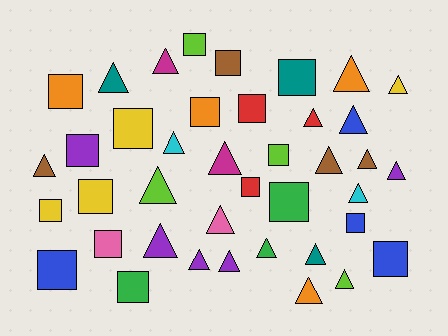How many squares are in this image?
There are 18 squares.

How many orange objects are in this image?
There are 4 orange objects.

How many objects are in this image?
There are 40 objects.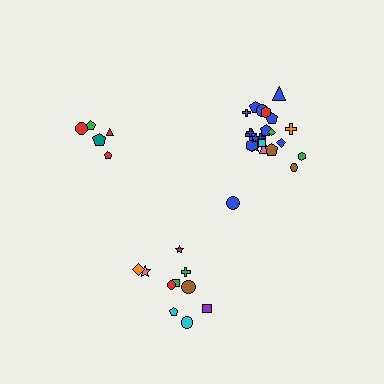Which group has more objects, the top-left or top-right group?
The top-right group.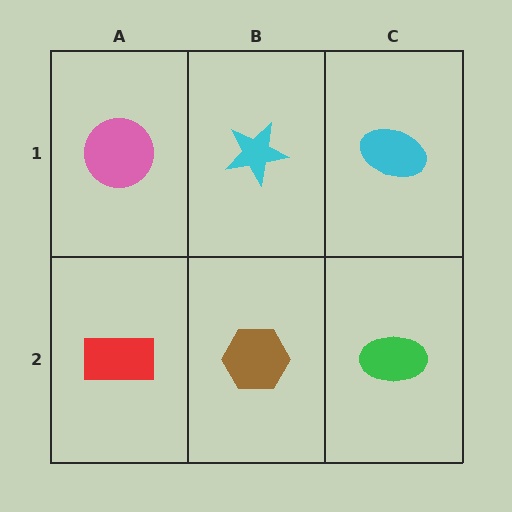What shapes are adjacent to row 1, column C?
A green ellipse (row 2, column C), a cyan star (row 1, column B).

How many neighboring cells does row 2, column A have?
2.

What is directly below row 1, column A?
A red rectangle.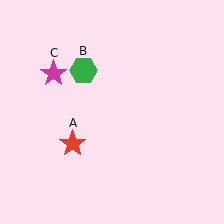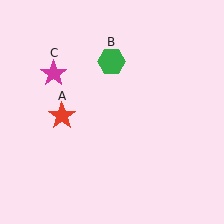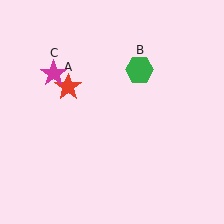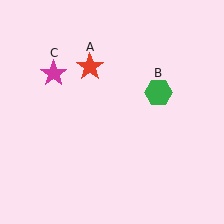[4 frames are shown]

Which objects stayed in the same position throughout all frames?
Magenta star (object C) remained stationary.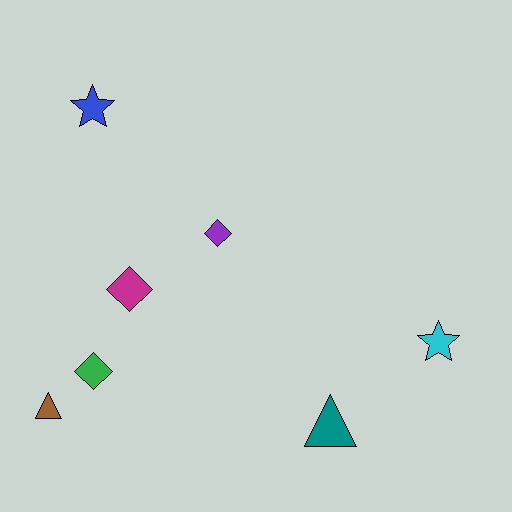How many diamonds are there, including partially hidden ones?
There are 3 diamonds.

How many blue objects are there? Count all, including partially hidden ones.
There is 1 blue object.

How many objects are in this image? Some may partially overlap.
There are 7 objects.